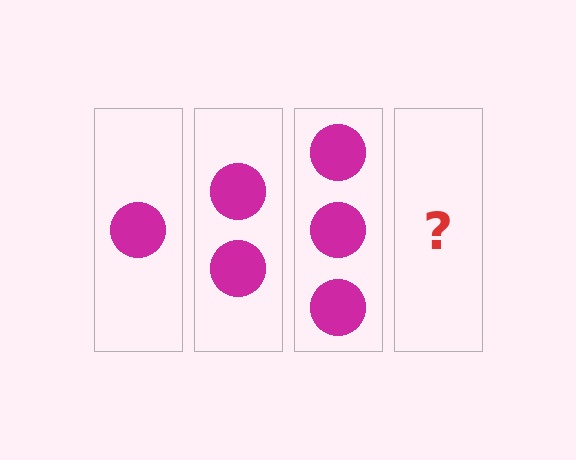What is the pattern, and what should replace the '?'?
The pattern is that each step adds one more circle. The '?' should be 4 circles.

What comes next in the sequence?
The next element should be 4 circles.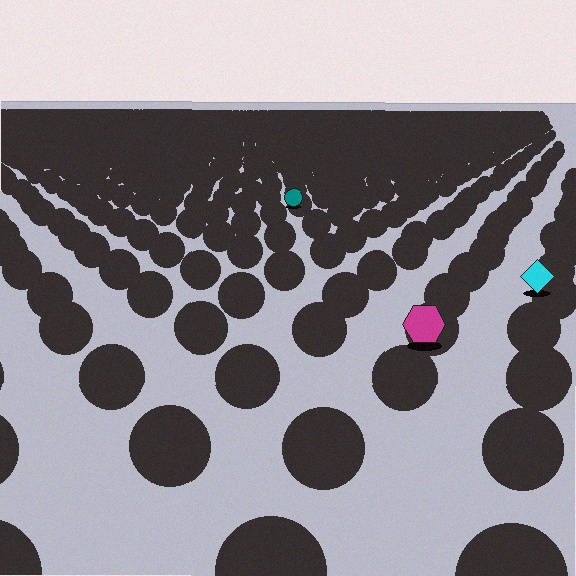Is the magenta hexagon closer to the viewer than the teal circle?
Yes. The magenta hexagon is closer — you can tell from the texture gradient: the ground texture is coarser near it.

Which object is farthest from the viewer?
The teal circle is farthest from the viewer. It appears smaller and the ground texture around it is denser.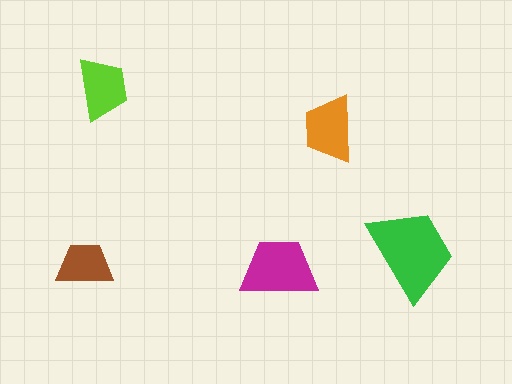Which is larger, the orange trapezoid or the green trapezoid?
The green one.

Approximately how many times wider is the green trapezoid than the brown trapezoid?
About 1.5 times wider.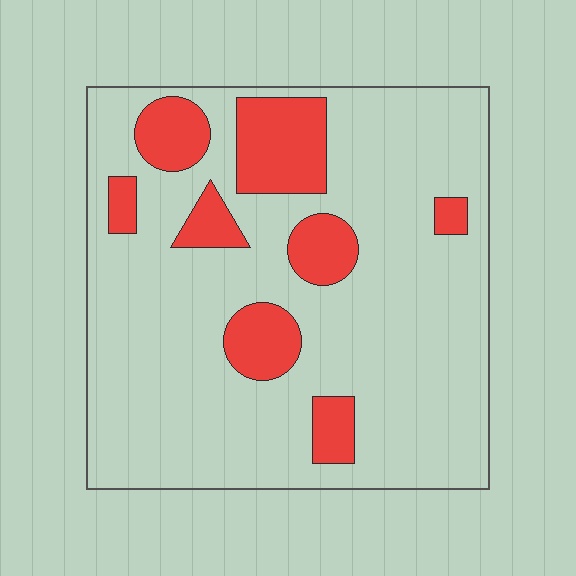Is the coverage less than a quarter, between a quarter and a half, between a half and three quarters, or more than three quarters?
Less than a quarter.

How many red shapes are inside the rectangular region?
8.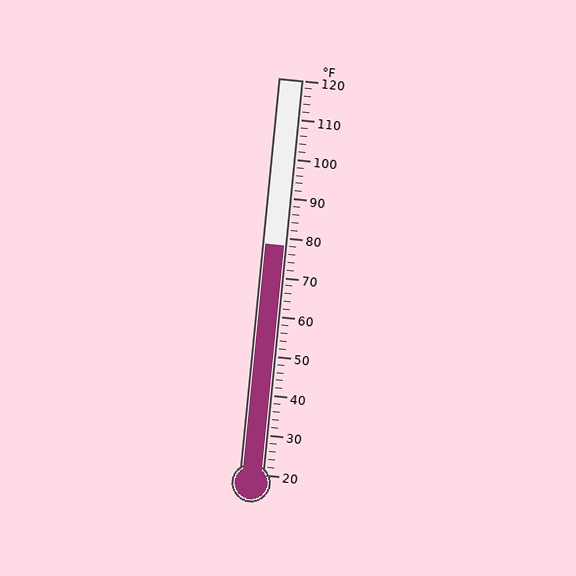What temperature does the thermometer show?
The thermometer shows approximately 78°F.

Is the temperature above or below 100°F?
The temperature is below 100°F.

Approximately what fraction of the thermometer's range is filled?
The thermometer is filled to approximately 60% of its range.